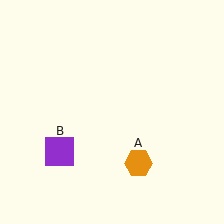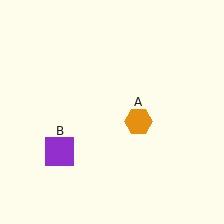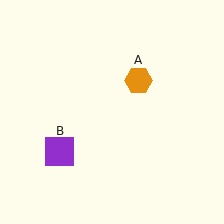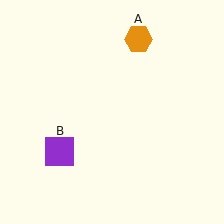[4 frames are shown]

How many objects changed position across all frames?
1 object changed position: orange hexagon (object A).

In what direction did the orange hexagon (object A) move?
The orange hexagon (object A) moved up.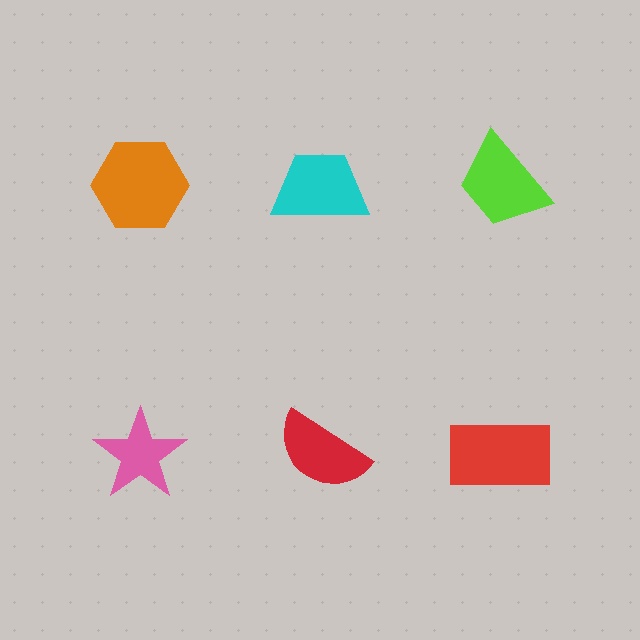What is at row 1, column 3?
A lime trapezoid.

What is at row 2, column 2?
A red semicircle.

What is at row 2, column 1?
A pink star.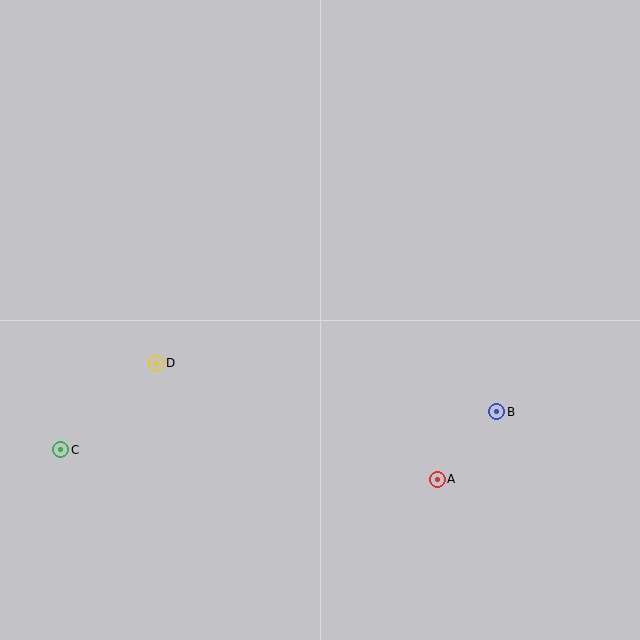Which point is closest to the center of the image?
Point D at (156, 363) is closest to the center.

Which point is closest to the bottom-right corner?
Point A is closest to the bottom-right corner.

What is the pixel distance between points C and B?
The distance between C and B is 438 pixels.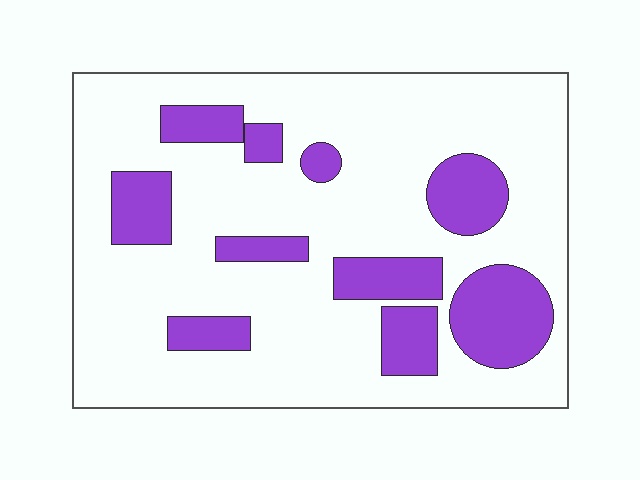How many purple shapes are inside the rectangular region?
10.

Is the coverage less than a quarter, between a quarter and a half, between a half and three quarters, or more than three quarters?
Less than a quarter.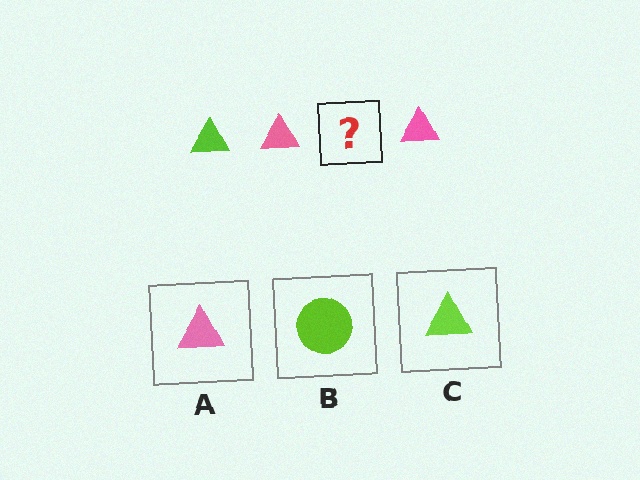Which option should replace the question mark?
Option C.